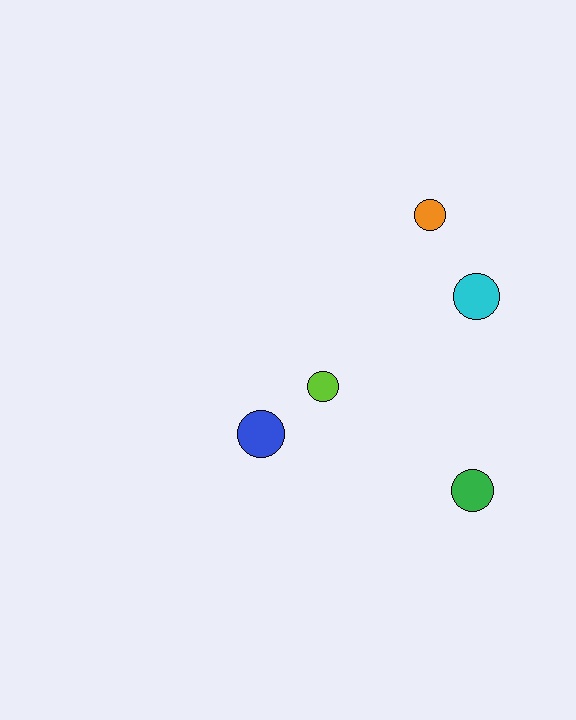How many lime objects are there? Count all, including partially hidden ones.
There is 1 lime object.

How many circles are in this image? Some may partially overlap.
There are 5 circles.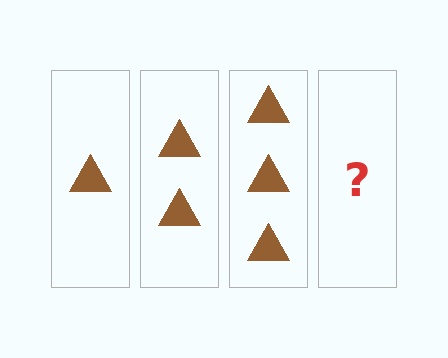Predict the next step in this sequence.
The next step is 4 triangles.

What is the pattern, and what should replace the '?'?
The pattern is that each step adds one more triangle. The '?' should be 4 triangles.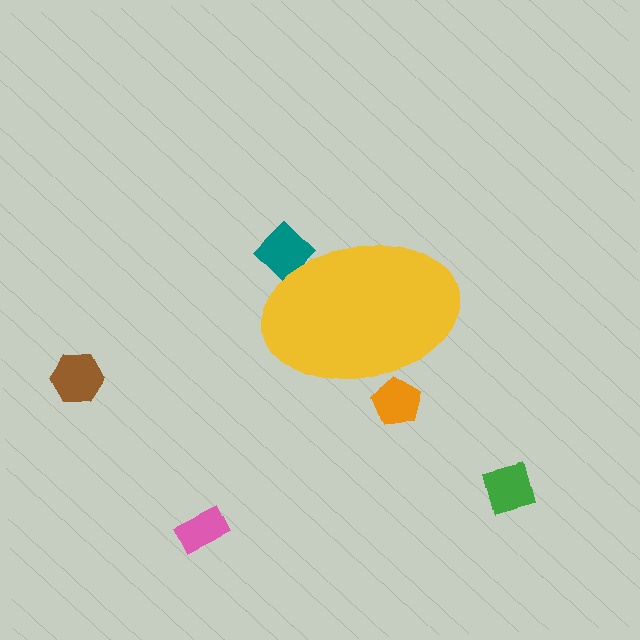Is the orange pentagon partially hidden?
Yes, the orange pentagon is partially hidden behind the yellow ellipse.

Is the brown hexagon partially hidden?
No, the brown hexagon is fully visible.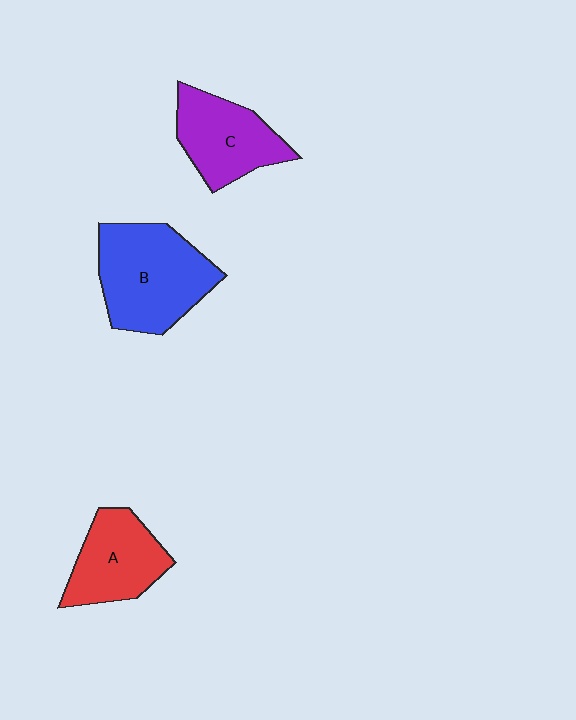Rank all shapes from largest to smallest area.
From largest to smallest: B (blue), C (purple), A (red).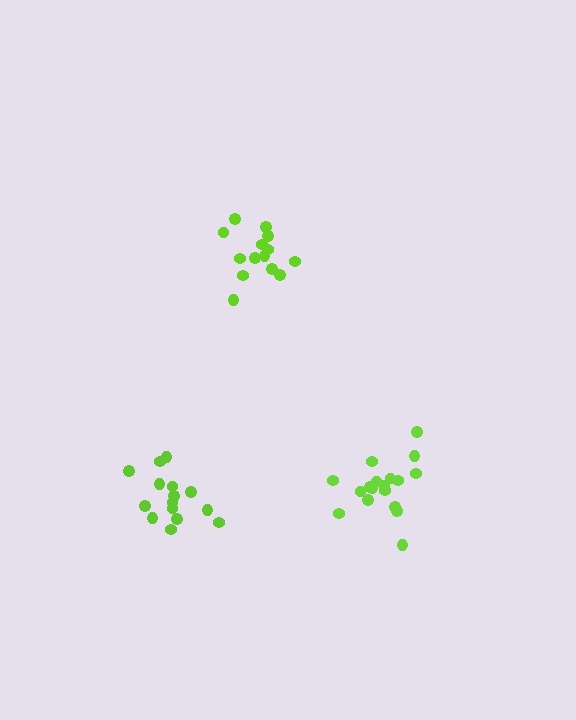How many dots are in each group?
Group 1: 18 dots, Group 2: 14 dots, Group 3: 15 dots (47 total).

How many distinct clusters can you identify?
There are 3 distinct clusters.